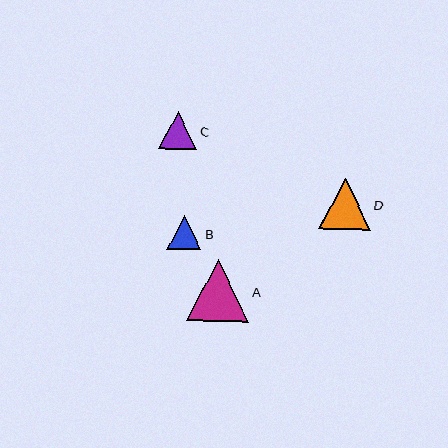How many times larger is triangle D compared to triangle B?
Triangle D is approximately 1.5 times the size of triangle B.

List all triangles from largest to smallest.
From largest to smallest: A, D, C, B.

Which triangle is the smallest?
Triangle B is the smallest with a size of approximately 34 pixels.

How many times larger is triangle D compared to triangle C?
Triangle D is approximately 1.3 times the size of triangle C.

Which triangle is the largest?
Triangle A is the largest with a size of approximately 62 pixels.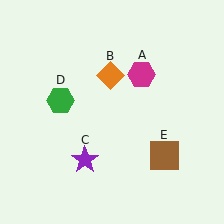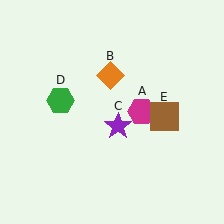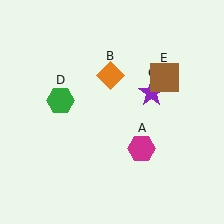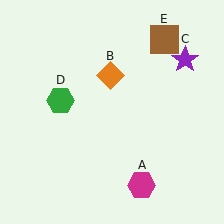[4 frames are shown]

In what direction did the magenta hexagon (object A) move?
The magenta hexagon (object A) moved down.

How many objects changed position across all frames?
3 objects changed position: magenta hexagon (object A), purple star (object C), brown square (object E).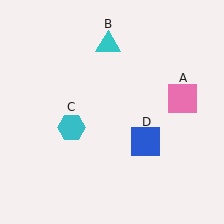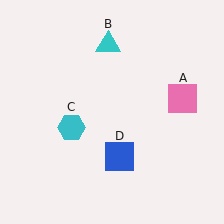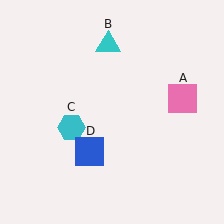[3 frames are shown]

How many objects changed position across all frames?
1 object changed position: blue square (object D).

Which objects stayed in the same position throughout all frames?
Pink square (object A) and cyan triangle (object B) and cyan hexagon (object C) remained stationary.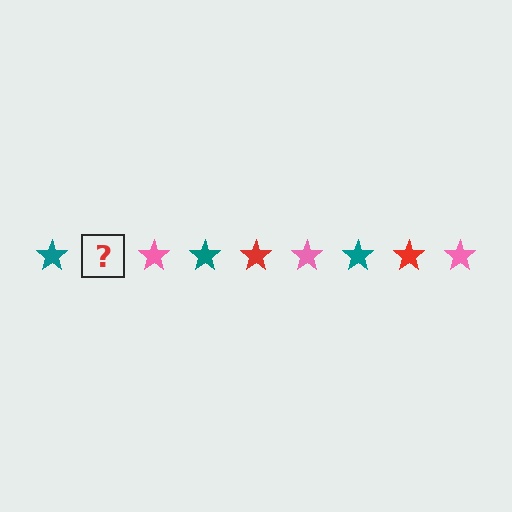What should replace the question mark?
The question mark should be replaced with a red star.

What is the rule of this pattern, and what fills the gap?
The rule is that the pattern cycles through teal, red, pink stars. The gap should be filled with a red star.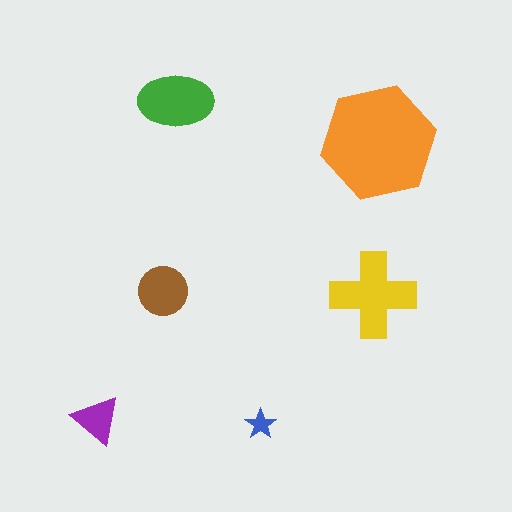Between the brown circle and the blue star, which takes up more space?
The brown circle.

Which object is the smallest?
The blue star.